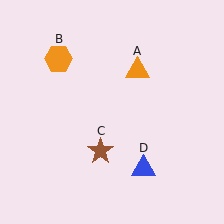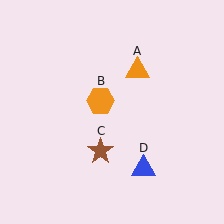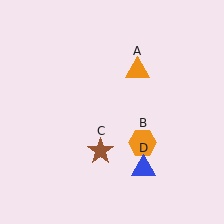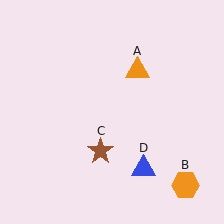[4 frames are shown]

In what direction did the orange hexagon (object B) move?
The orange hexagon (object B) moved down and to the right.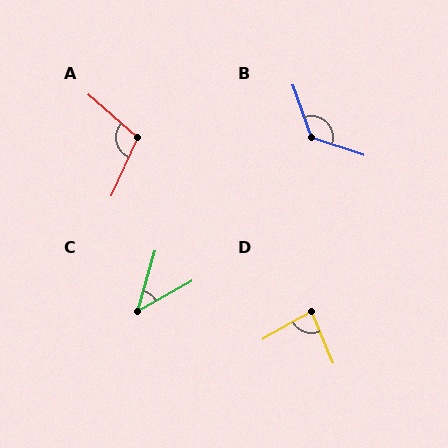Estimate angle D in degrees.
Approximately 84 degrees.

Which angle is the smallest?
C, at approximately 44 degrees.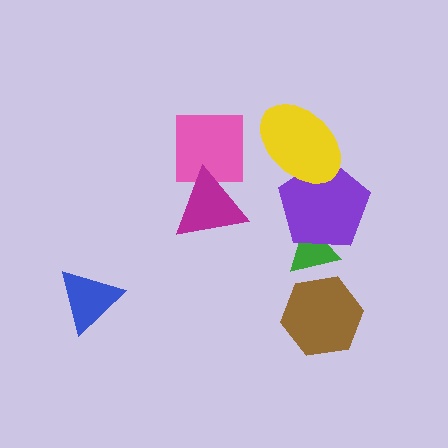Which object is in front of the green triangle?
The purple pentagon is in front of the green triangle.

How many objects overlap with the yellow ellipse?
1 object overlaps with the yellow ellipse.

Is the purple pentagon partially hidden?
Yes, it is partially covered by another shape.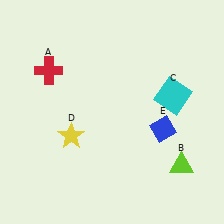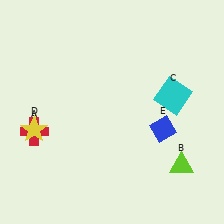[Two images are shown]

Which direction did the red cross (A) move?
The red cross (A) moved down.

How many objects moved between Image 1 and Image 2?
2 objects moved between the two images.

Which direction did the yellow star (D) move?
The yellow star (D) moved left.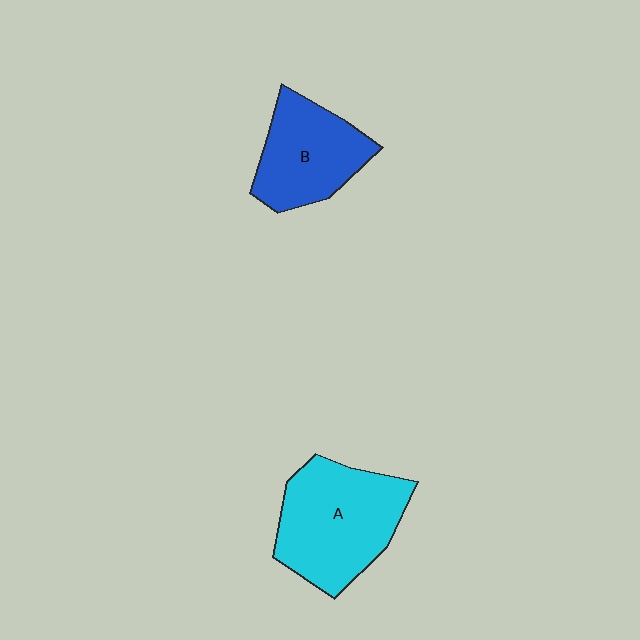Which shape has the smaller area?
Shape B (blue).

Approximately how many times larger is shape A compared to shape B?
Approximately 1.3 times.